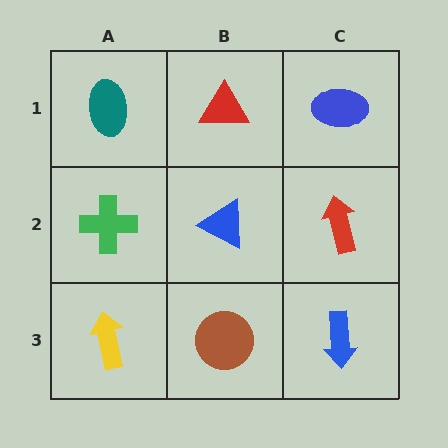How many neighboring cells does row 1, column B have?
3.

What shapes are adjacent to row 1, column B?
A blue triangle (row 2, column B), a teal ellipse (row 1, column A), a blue ellipse (row 1, column C).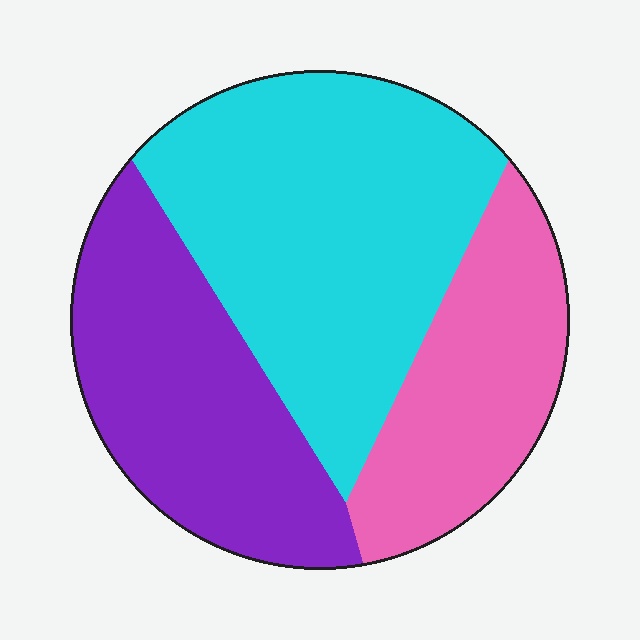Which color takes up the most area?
Cyan, at roughly 45%.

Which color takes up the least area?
Pink, at roughly 25%.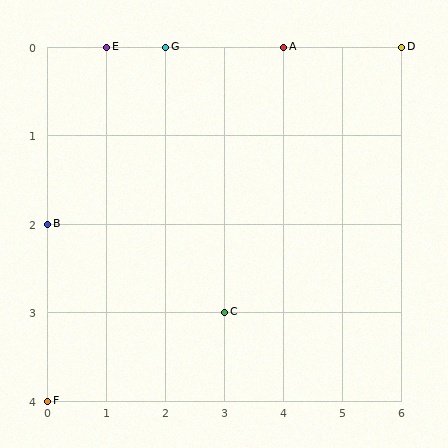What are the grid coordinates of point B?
Point B is at grid coordinates (0, 2).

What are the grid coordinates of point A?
Point A is at grid coordinates (4, 0).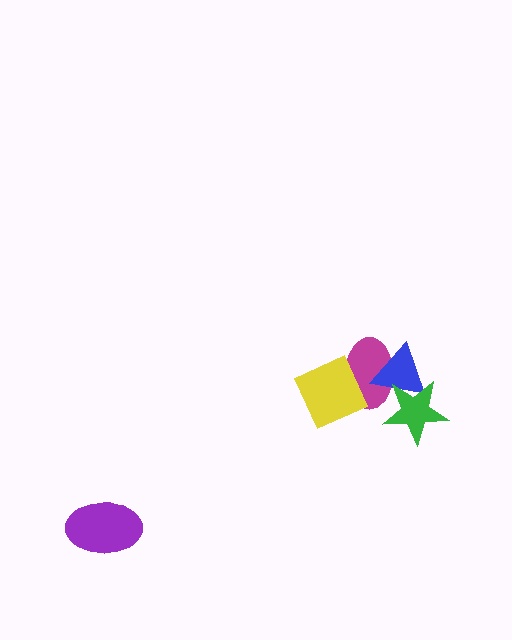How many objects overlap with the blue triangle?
2 objects overlap with the blue triangle.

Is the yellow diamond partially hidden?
No, no other shape covers it.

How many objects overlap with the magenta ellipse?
3 objects overlap with the magenta ellipse.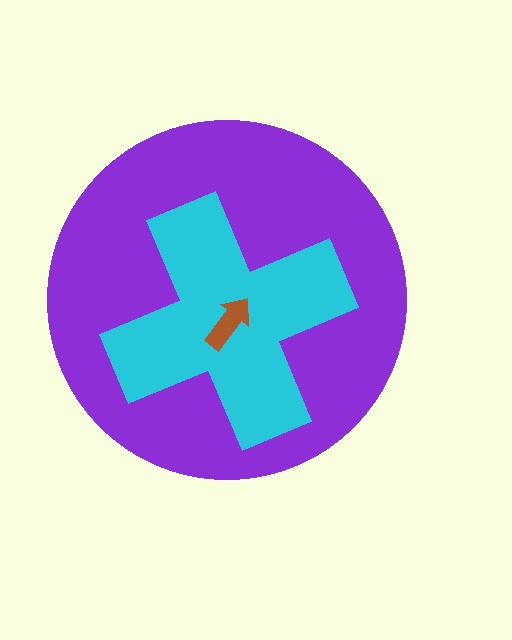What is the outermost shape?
The purple circle.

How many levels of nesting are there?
3.